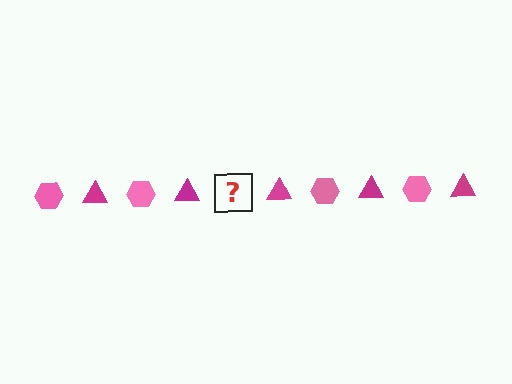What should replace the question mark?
The question mark should be replaced with a pink hexagon.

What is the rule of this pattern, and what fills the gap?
The rule is that the pattern alternates between pink hexagon and magenta triangle. The gap should be filled with a pink hexagon.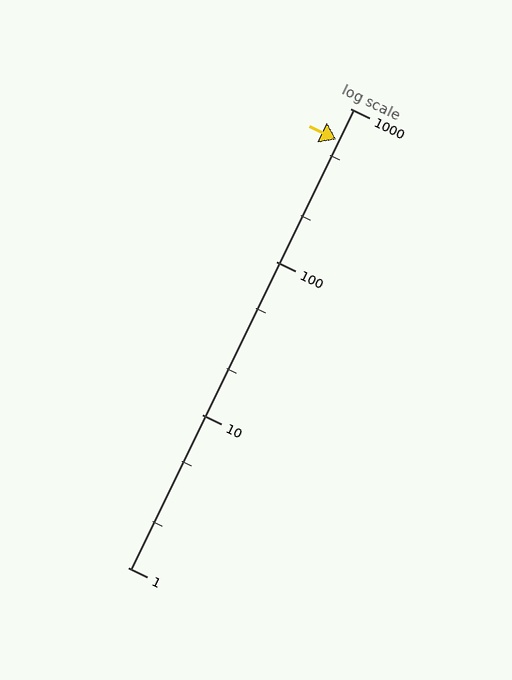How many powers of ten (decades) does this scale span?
The scale spans 3 decades, from 1 to 1000.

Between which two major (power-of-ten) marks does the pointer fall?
The pointer is between 100 and 1000.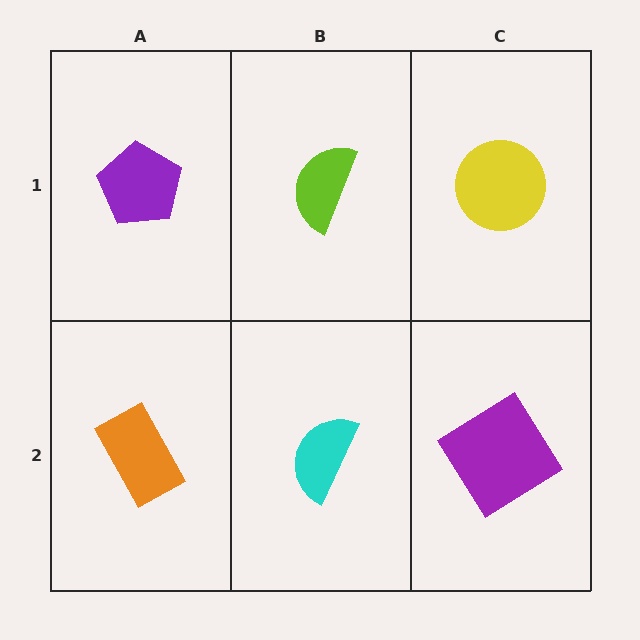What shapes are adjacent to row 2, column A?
A purple pentagon (row 1, column A), a cyan semicircle (row 2, column B).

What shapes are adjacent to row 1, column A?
An orange rectangle (row 2, column A), a lime semicircle (row 1, column B).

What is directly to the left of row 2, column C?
A cyan semicircle.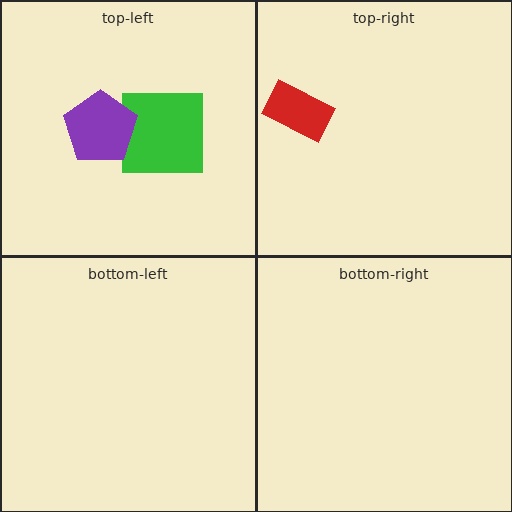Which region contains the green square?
The top-left region.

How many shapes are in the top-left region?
2.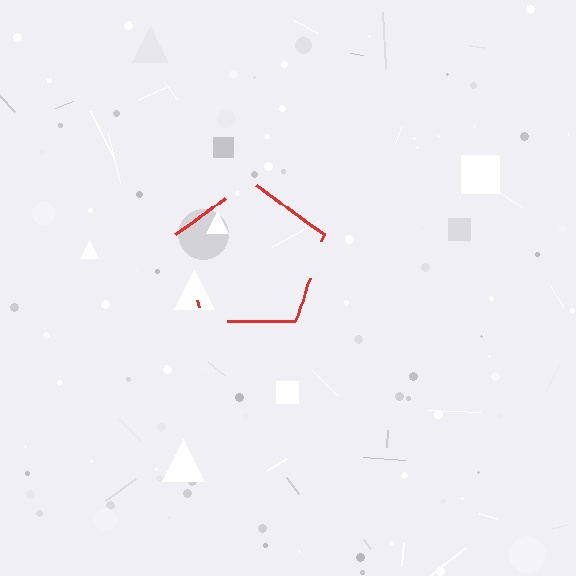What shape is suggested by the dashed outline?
The dashed outline suggests a pentagon.